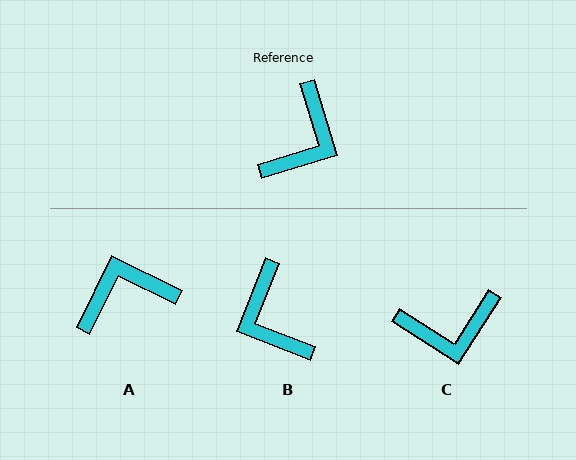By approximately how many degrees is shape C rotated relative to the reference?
Approximately 50 degrees clockwise.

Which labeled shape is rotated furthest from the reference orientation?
A, about 137 degrees away.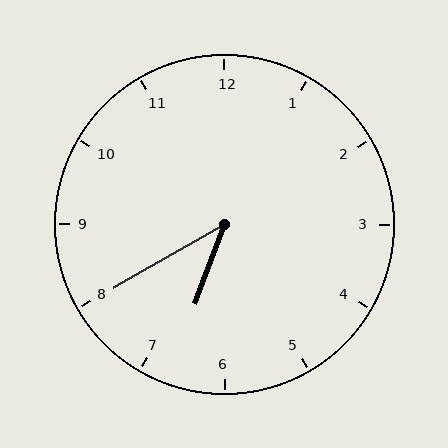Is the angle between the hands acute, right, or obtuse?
It is acute.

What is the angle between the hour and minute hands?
Approximately 40 degrees.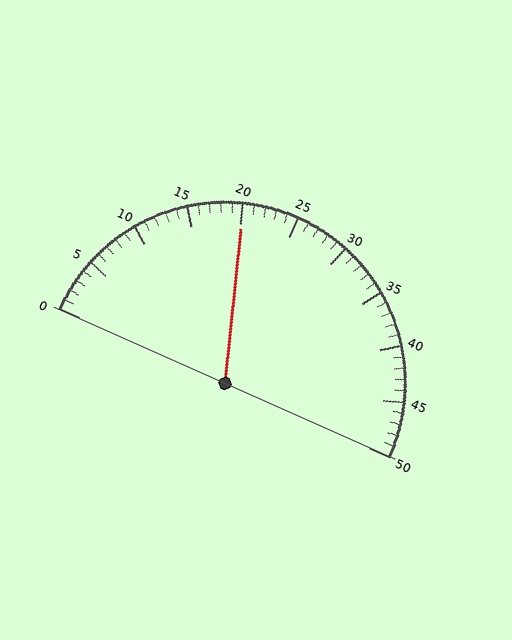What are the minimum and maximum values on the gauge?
The gauge ranges from 0 to 50.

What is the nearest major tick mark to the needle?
The nearest major tick mark is 20.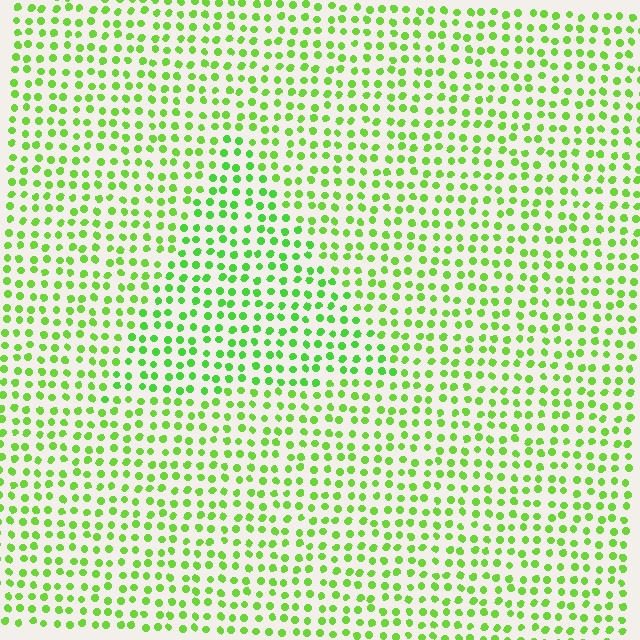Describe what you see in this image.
The image is filled with small lime elements in a uniform arrangement. A triangle-shaped region is visible where the elements are tinted to a slightly different hue, forming a subtle color boundary.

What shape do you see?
I see a triangle.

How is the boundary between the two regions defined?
The boundary is defined purely by a slight shift in hue (about 16 degrees). Spacing, size, and orientation are identical on both sides.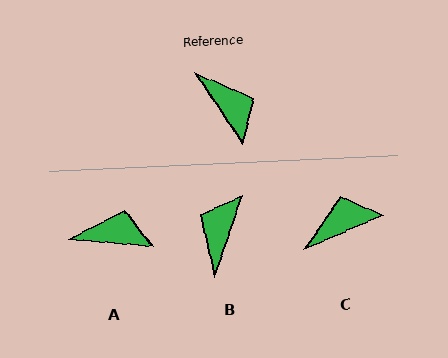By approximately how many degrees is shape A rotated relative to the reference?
Approximately 51 degrees counter-clockwise.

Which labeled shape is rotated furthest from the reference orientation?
B, about 127 degrees away.